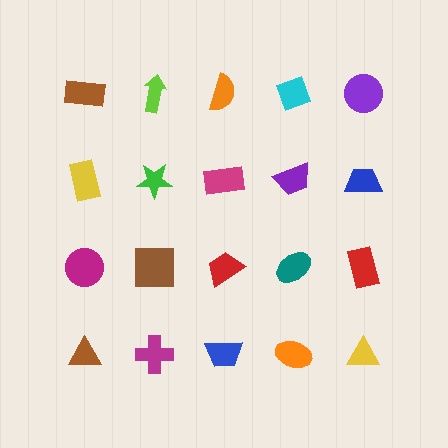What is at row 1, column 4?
A cyan diamond.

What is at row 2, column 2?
A green star.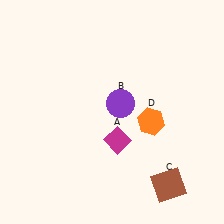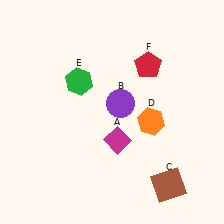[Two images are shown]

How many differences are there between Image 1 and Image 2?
There are 2 differences between the two images.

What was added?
A green hexagon (E), a red pentagon (F) were added in Image 2.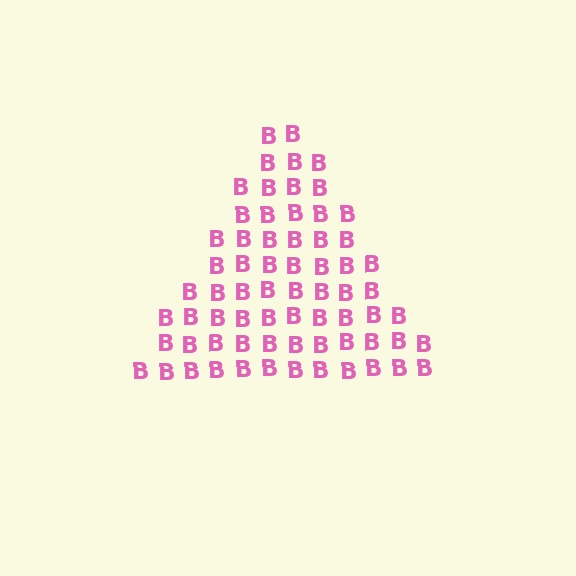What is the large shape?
The large shape is a triangle.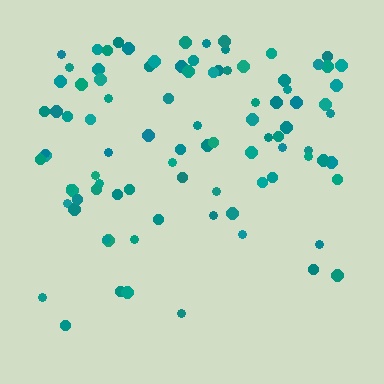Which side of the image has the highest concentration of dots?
The top.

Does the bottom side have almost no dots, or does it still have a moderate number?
Still a moderate number, just noticeably fewer than the top.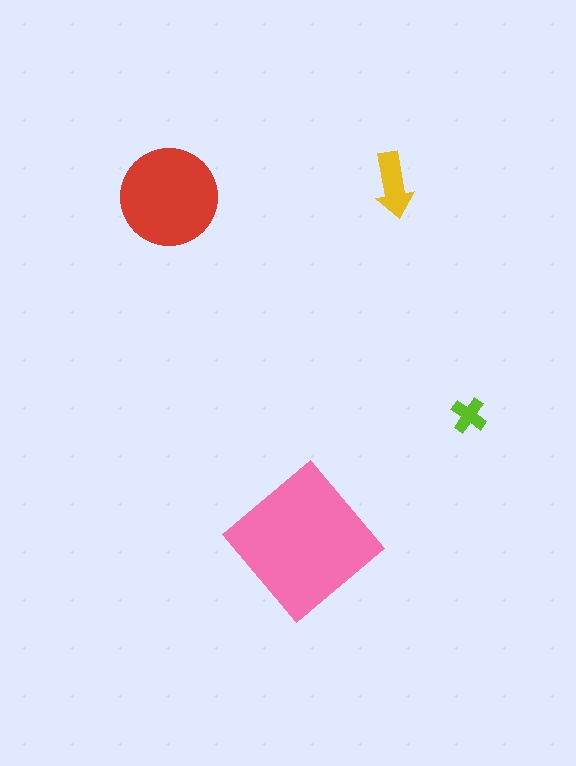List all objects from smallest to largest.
The lime cross, the yellow arrow, the red circle, the pink diamond.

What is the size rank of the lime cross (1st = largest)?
4th.